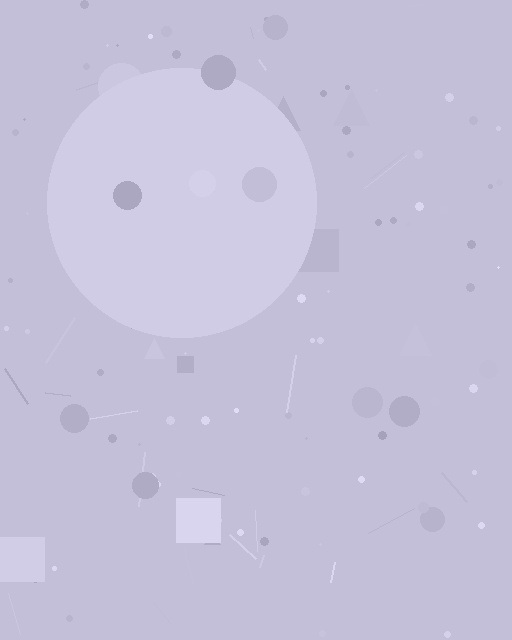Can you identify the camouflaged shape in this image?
The camouflaged shape is a circle.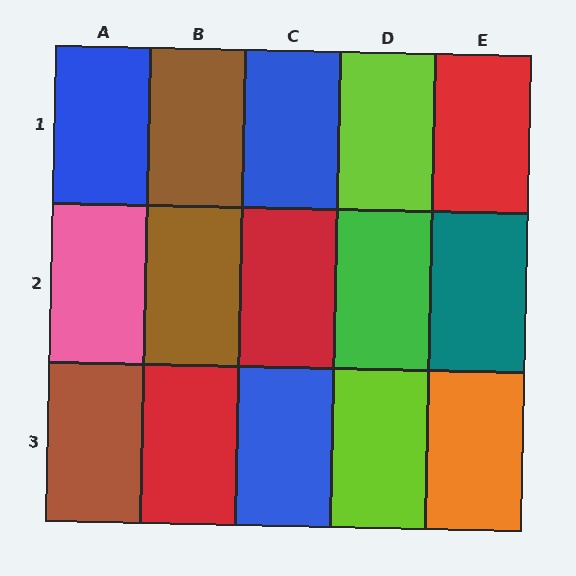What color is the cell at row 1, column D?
Lime.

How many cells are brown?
3 cells are brown.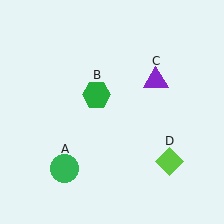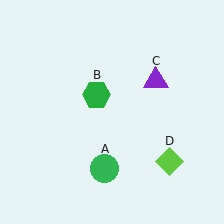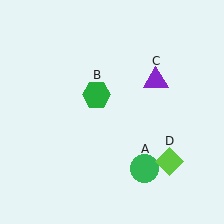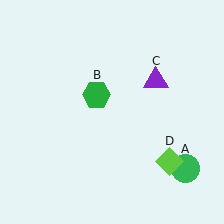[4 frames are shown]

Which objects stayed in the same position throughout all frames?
Green hexagon (object B) and purple triangle (object C) and lime diamond (object D) remained stationary.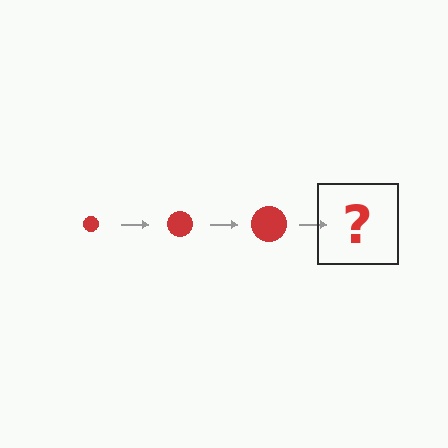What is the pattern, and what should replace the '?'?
The pattern is that the circle gets progressively larger each step. The '?' should be a red circle, larger than the previous one.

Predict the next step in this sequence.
The next step is a red circle, larger than the previous one.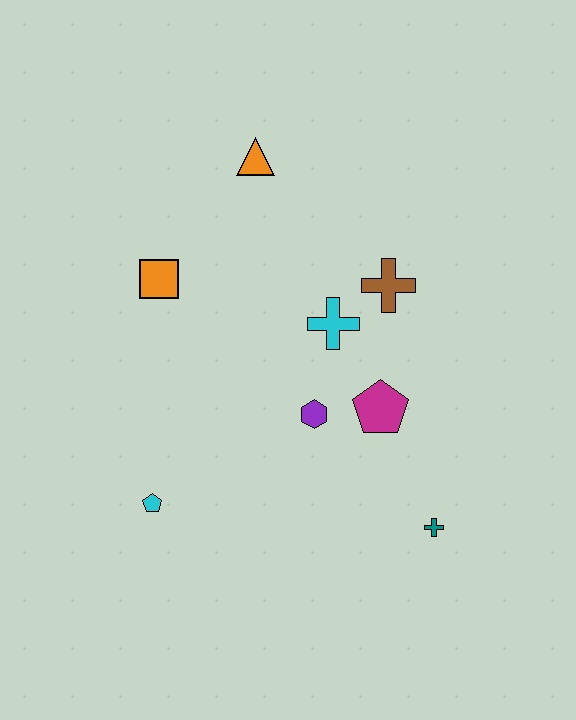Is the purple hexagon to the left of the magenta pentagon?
Yes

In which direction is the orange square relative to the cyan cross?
The orange square is to the left of the cyan cross.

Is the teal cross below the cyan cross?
Yes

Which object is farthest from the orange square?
The teal cross is farthest from the orange square.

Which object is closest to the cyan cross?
The brown cross is closest to the cyan cross.